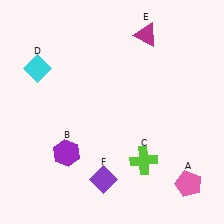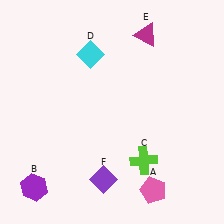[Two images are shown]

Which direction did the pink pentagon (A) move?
The pink pentagon (A) moved left.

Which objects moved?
The objects that moved are: the pink pentagon (A), the purple hexagon (B), the cyan diamond (D).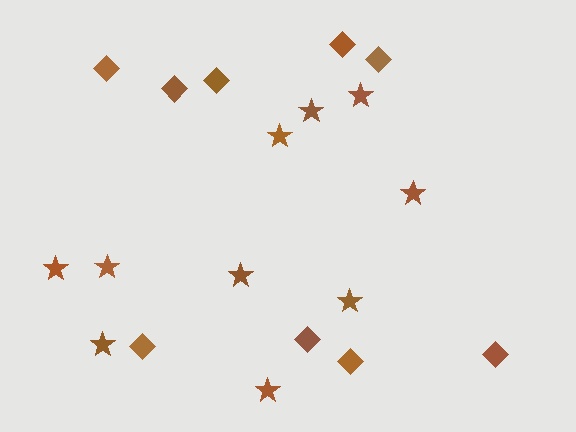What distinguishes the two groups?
There are 2 groups: one group of diamonds (9) and one group of stars (10).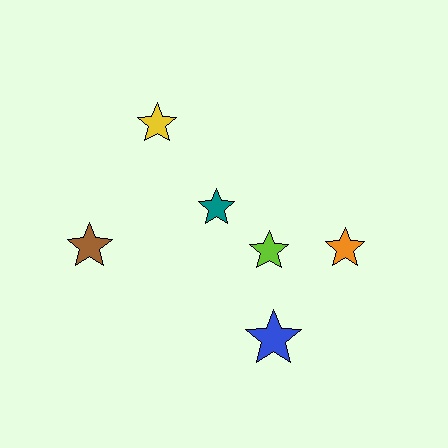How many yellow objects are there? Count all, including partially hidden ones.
There is 1 yellow object.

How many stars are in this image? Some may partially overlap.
There are 6 stars.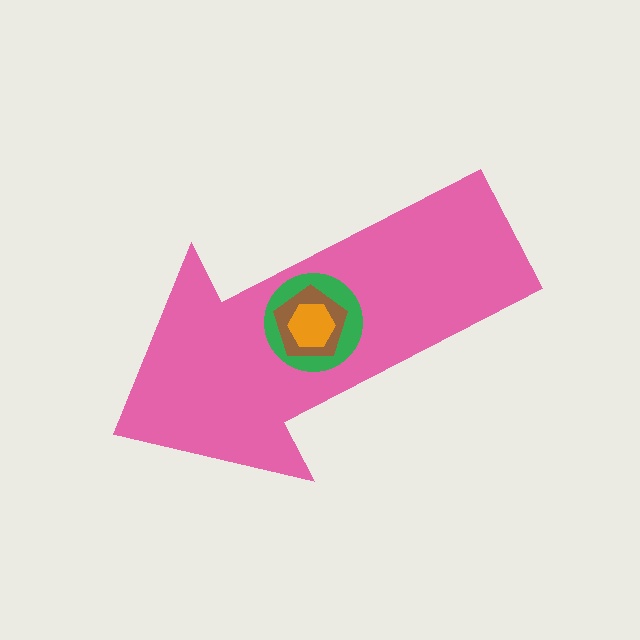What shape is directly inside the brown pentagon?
The orange hexagon.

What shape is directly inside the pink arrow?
The green circle.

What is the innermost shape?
The orange hexagon.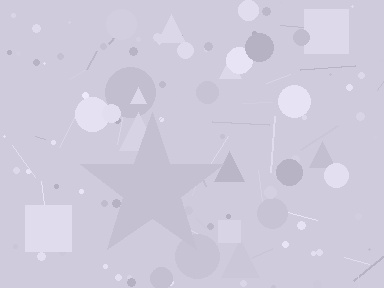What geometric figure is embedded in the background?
A star is embedded in the background.